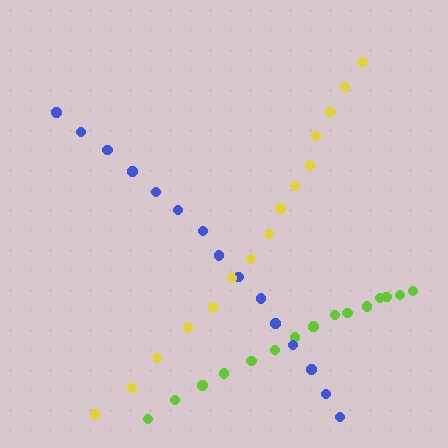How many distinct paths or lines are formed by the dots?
There are 3 distinct paths.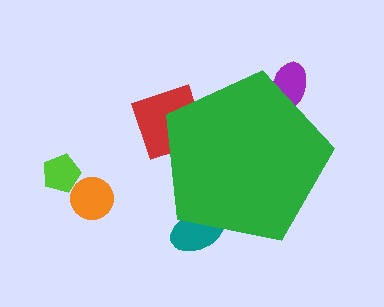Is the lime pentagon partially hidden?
No, the lime pentagon is fully visible.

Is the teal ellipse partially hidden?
Yes, the teal ellipse is partially hidden behind the green pentagon.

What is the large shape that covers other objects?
A green pentagon.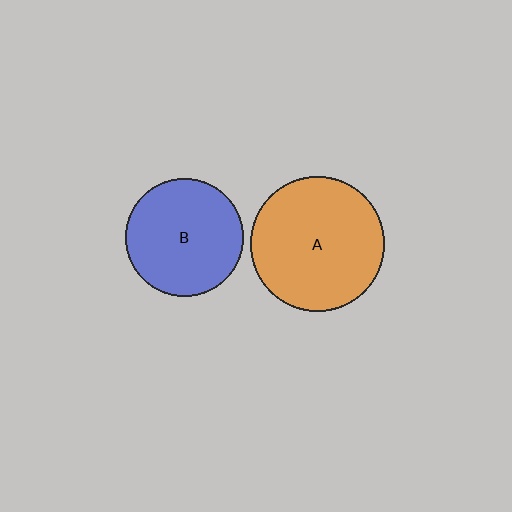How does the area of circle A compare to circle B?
Approximately 1.3 times.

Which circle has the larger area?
Circle A (orange).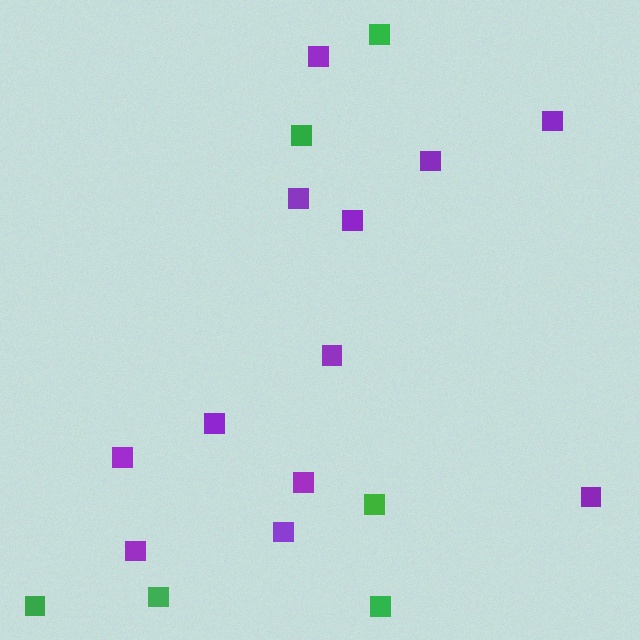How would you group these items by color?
There are 2 groups: one group of green squares (6) and one group of purple squares (12).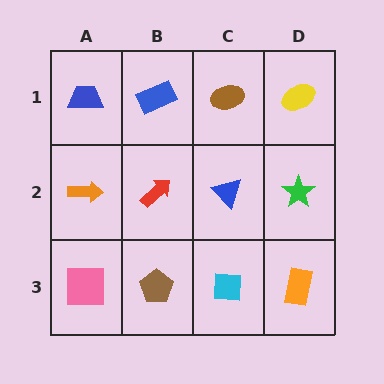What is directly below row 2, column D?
An orange rectangle.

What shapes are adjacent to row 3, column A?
An orange arrow (row 2, column A), a brown pentagon (row 3, column B).